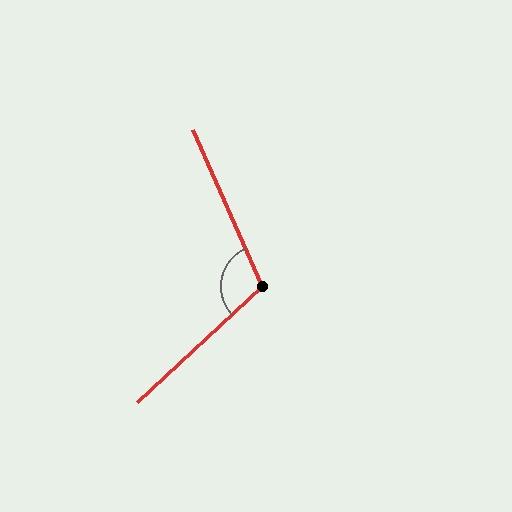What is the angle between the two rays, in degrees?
Approximately 109 degrees.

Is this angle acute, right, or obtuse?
It is obtuse.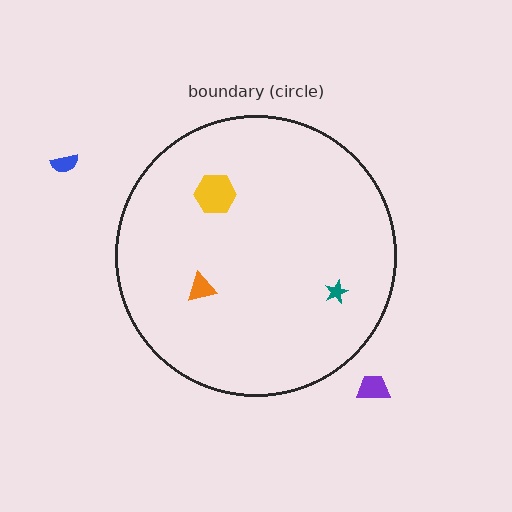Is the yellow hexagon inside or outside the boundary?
Inside.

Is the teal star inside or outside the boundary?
Inside.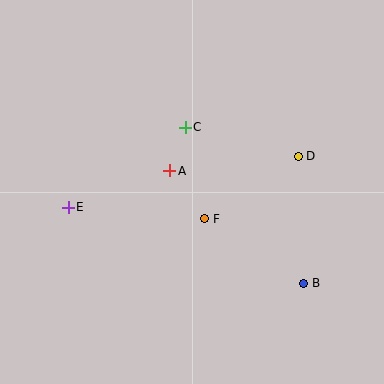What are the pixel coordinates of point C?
Point C is at (185, 127).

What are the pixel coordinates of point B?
Point B is at (304, 283).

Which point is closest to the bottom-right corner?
Point B is closest to the bottom-right corner.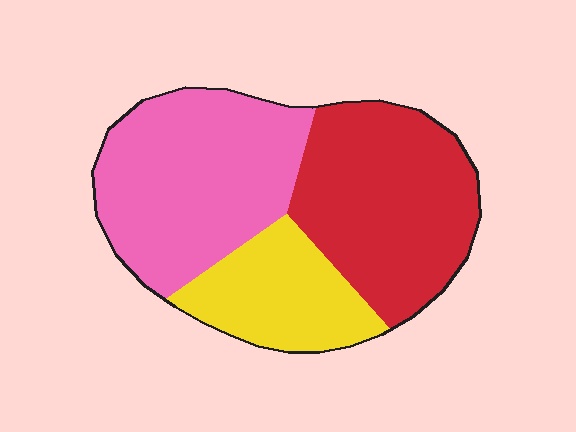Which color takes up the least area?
Yellow, at roughly 20%.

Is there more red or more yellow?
Red.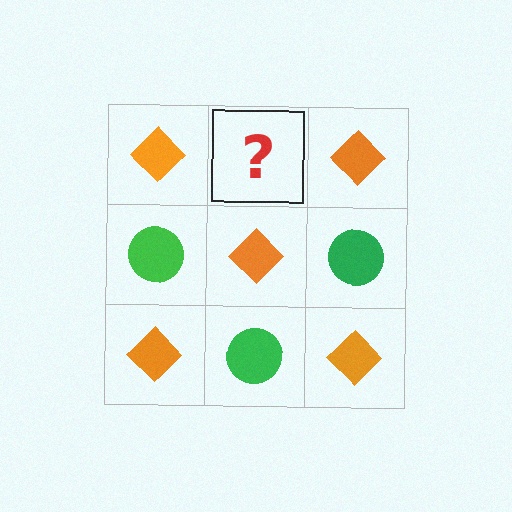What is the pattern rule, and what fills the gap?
The rule is that it alternates orange diamond and green circle in a checkerboard pattern. The gap should be filled with a green circle.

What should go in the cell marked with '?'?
The missing cell should contain a green circle.